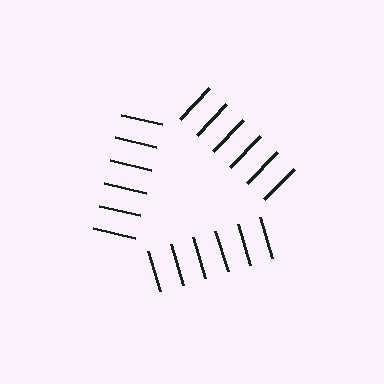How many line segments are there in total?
18 — 6 along each of the 3 edges.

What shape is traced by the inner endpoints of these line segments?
An illusory triangle — the line segments terminate on its edges but no continuous stroke is drawn.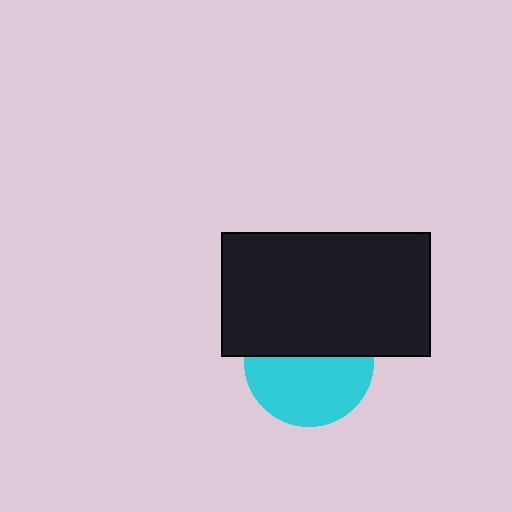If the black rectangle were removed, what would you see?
You would see the complete cyan circle.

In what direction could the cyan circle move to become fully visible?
The cyan circle could move down. That would shift it out from behind the black rectangle entirely.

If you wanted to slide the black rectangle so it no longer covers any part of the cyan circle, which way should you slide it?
Slide it up — that is the most direct way to separate the two shapes.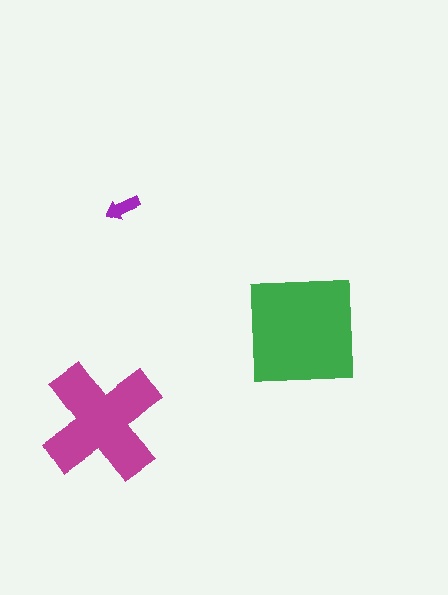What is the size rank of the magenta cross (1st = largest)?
2nd.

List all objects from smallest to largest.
The purple arrow, the magenta cross, the green square.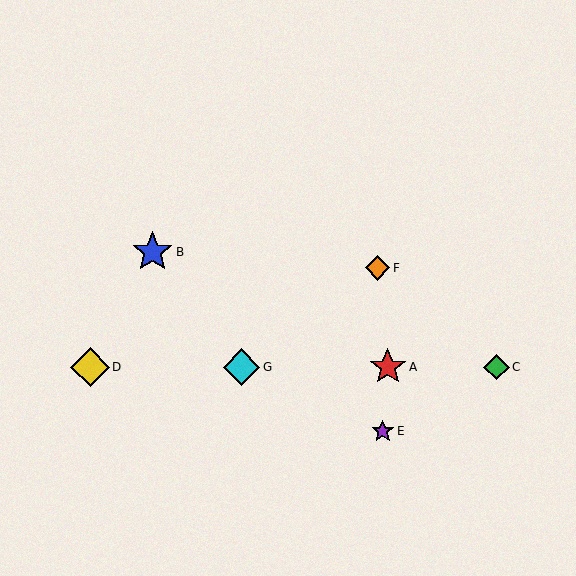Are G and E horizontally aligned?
No, G is at y≈367 and E is at y≈431.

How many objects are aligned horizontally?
4 objects (A, C, D, G) are aligned horizontally.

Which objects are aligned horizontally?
Objects A, C, D, G are aligned horizontally.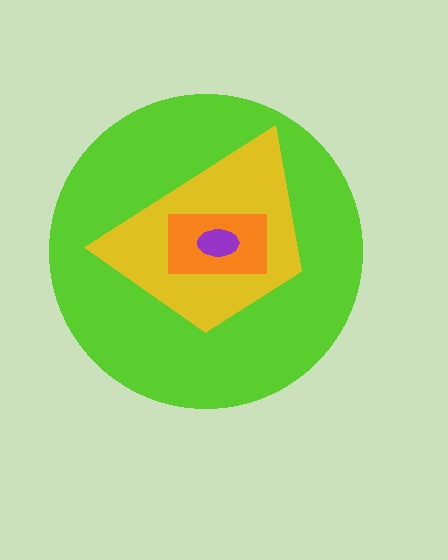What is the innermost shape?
The purple ellipse.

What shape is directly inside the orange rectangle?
The purple ellipse.